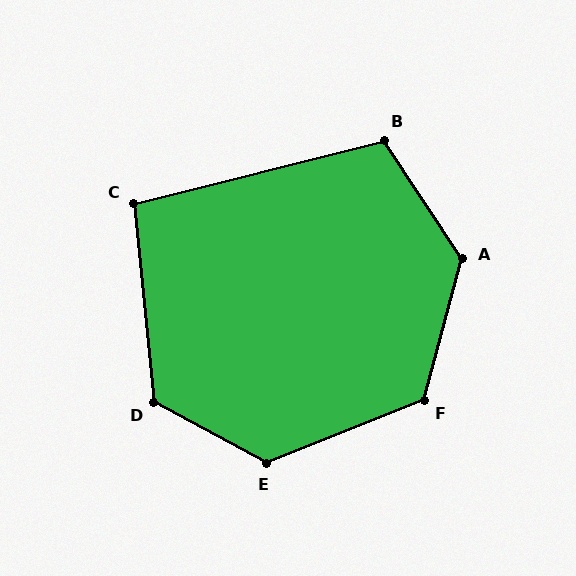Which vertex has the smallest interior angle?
C, at approximately 98 degrees.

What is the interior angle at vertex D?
Approximately 124 degrees (obtuse).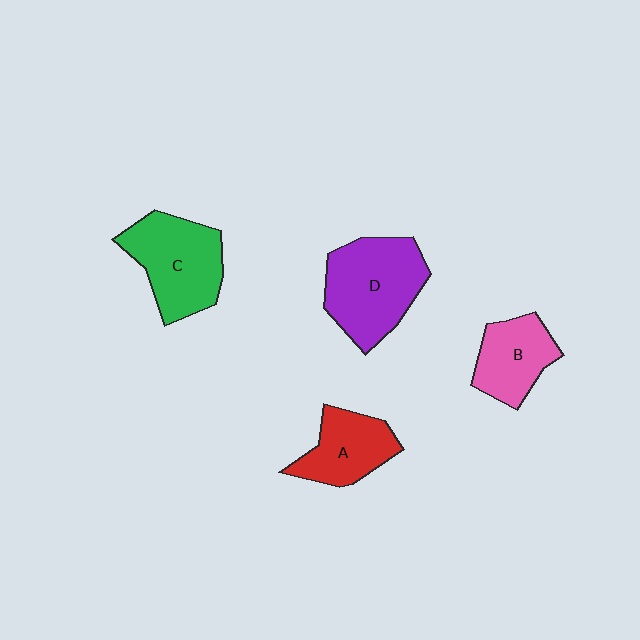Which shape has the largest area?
Shape D (purple).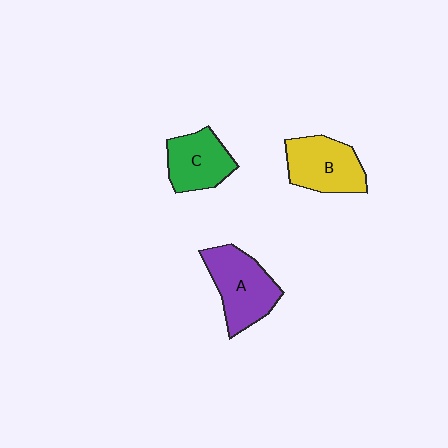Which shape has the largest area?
Shape A (purple).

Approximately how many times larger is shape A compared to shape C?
Approximately 1.3 times.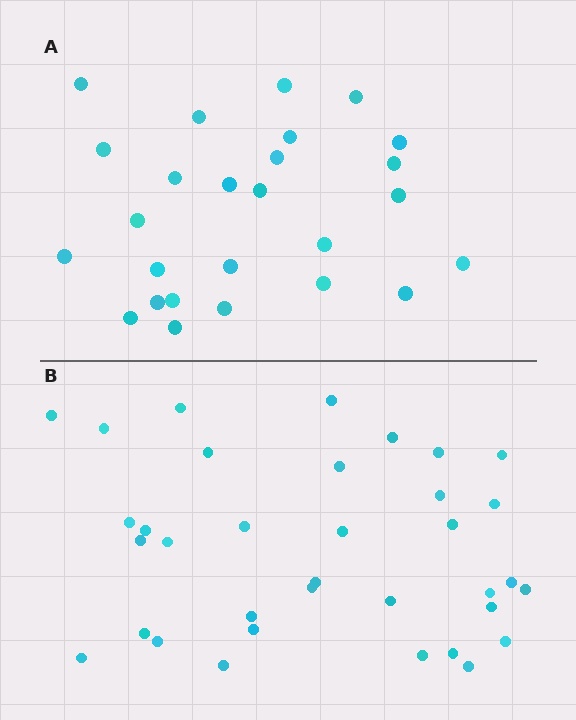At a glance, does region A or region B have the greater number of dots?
Region B (the bottom region) has more dots.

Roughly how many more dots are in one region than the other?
Region B has roughly 8 or so more dots than region A.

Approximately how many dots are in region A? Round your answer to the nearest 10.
About 30 dots. (The exact count is 26, which rounds to 30.)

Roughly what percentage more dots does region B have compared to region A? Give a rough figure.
About 35% more.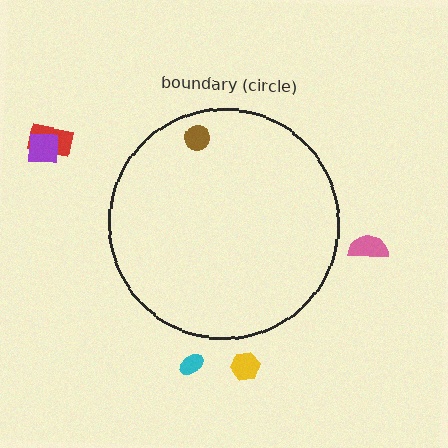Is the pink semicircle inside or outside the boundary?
Outside.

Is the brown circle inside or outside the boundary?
Inside.